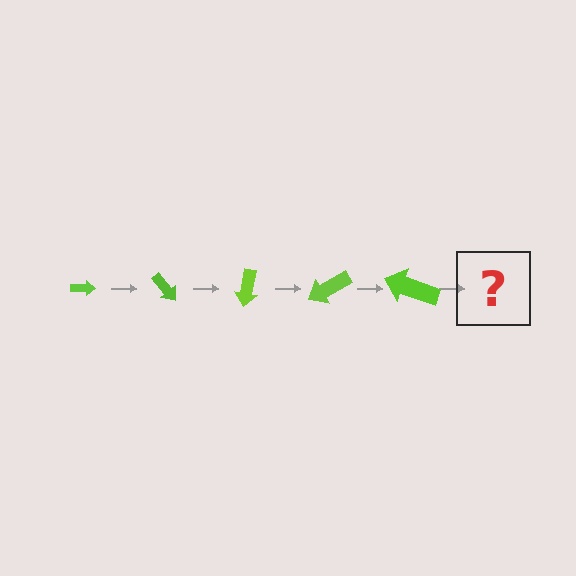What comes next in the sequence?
The next element should be an arrow, larger than the previous one and rotated 250 degrees from the start.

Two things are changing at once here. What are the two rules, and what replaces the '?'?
The two rules are that the arrow grows larger each step and it rotates 50 degrees each step. The '?' should be an arrow, larger than the previous one and rotated 250 degrees from the start.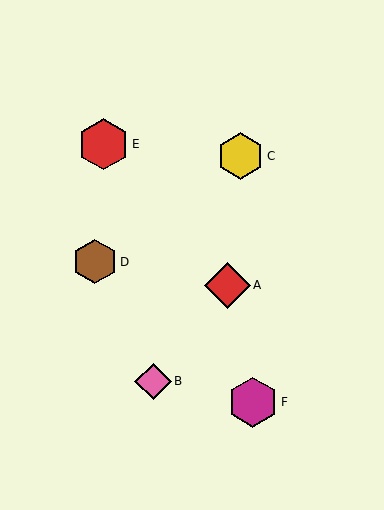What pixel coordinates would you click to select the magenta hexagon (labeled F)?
Click at (253, 402) to select the magenta hexagon F.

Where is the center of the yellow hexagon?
The center of the yellow hexagon is at (240, 156).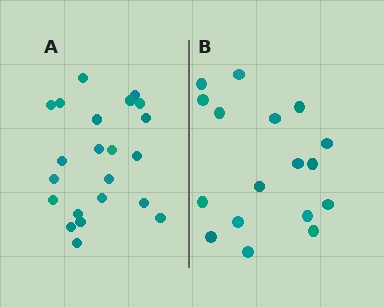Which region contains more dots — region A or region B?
Region A (the left region) has more dots.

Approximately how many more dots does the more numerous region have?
Region A has about 5 more dots than region B.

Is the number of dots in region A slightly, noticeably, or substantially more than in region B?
Region A has noticeably more, but not dramatically so. The ratio is roughly 1.3 to 1.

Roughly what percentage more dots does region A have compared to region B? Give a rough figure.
About 30% more.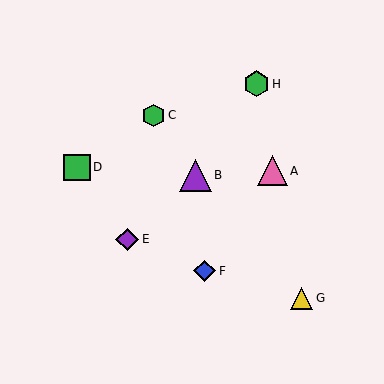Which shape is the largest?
The purple triangle (labeled B) is the largest.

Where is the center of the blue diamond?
The center of the blue diamond is at (205, 271).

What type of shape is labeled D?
Shape D is a green square.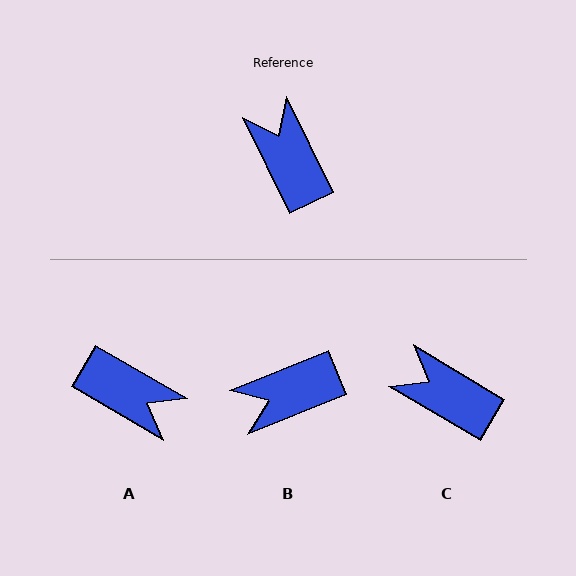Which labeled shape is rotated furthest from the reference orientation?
A, about 146 degrees away.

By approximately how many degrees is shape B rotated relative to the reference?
Approximately 86 degrees counter-clockwise.